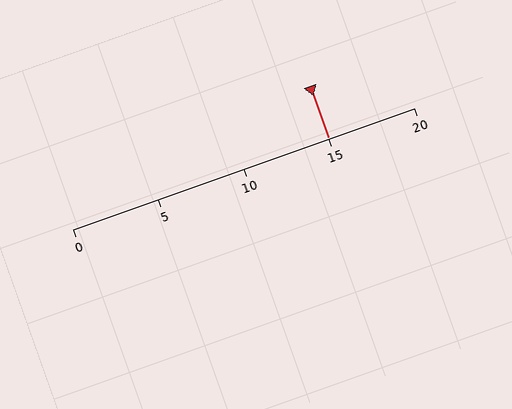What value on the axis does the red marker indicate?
The marker indicates approximately 15.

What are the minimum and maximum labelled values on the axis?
The axis runs from 0 to 20.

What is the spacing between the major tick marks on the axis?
The major ticks are spaced 5 apart.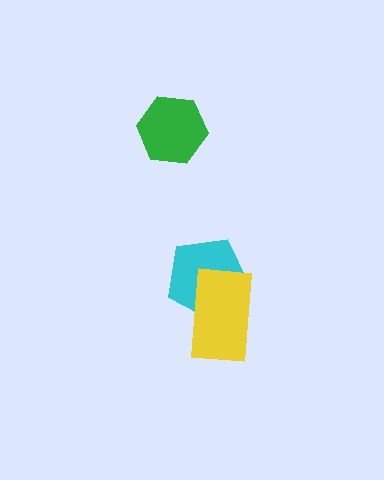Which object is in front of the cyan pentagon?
The yellow rectangle is in front of the cyan pentagon.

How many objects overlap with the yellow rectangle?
1 object overlaps with the yellow rectangle.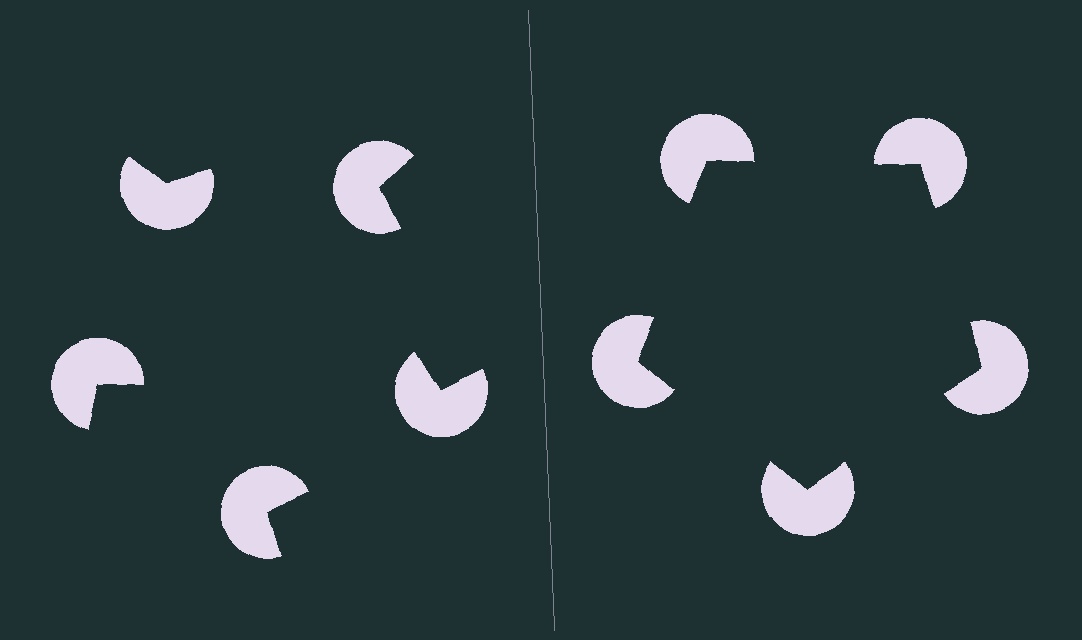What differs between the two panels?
The pac-man discs are positioned identically on both sides; only the wedge orientations differ. On the right they align to a pentagon; on the left they are misaligned.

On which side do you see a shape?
An illusory pentagon appears on the right side. On the left side the wedge cuts are rotated, so no coherent shape forms.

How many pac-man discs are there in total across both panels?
10 — 5 on each side.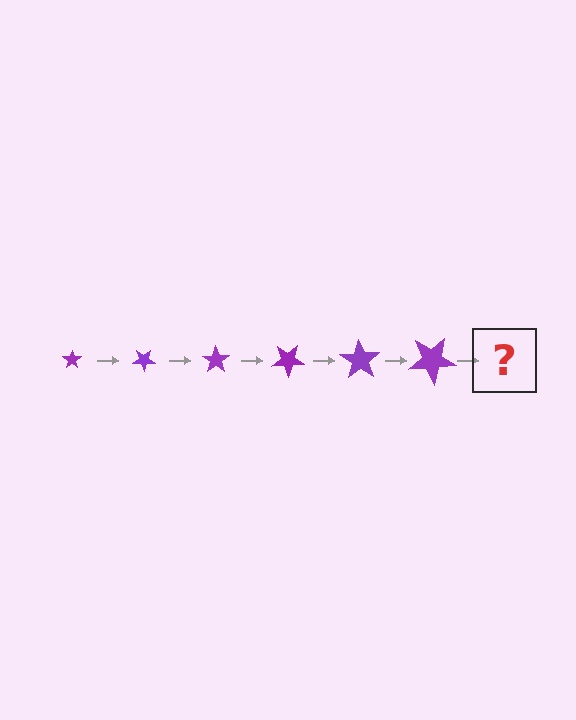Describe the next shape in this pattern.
It should be a star, larger than the previous one and rotated 210 degrees from the start.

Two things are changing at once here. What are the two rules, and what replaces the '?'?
The two rules are that the star grows larger each step and it rotates 35 degrees each step. The '?' should be a star, larger than the previous one and rotated 210 degrees from the start.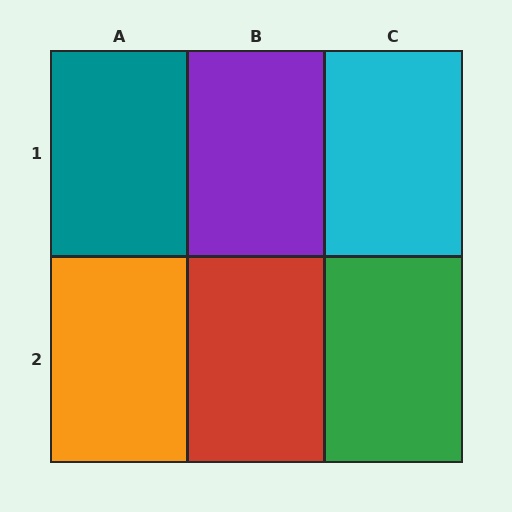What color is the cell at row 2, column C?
Green.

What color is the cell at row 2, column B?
Red.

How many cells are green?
1 cell is green.